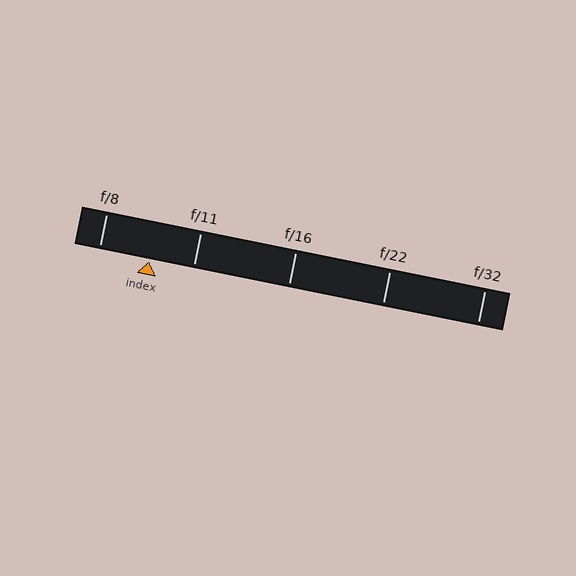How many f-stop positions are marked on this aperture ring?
There are 5 f-stop positions marked.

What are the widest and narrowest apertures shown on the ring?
The widest aperture shown is f/8 and the narrowest is f/32.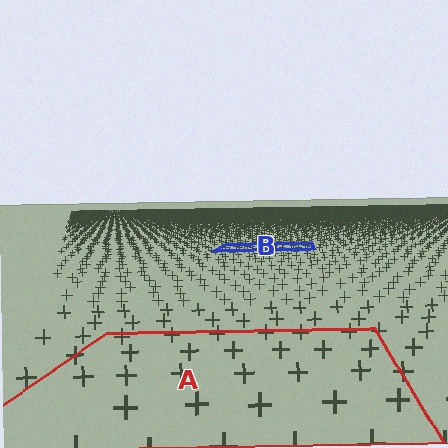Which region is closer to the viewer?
Region A is closer. The texture elements there are larger and more spread out.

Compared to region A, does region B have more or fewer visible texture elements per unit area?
Region B has more texture elements per unit area — they are packed more densely because it is farther away.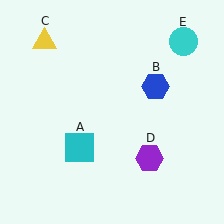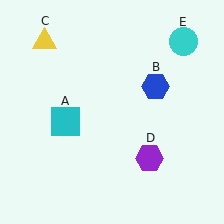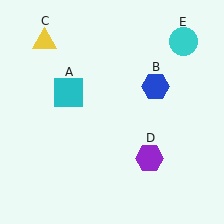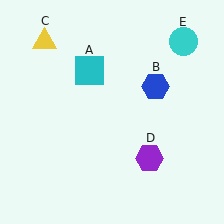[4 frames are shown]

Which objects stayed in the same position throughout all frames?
Blue hexagon (object B) and yellow triangle (object C) and purple hexagon (object D) and cyan circle (object E) remained stationary.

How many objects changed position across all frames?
1 object changed position: cyan square (object A).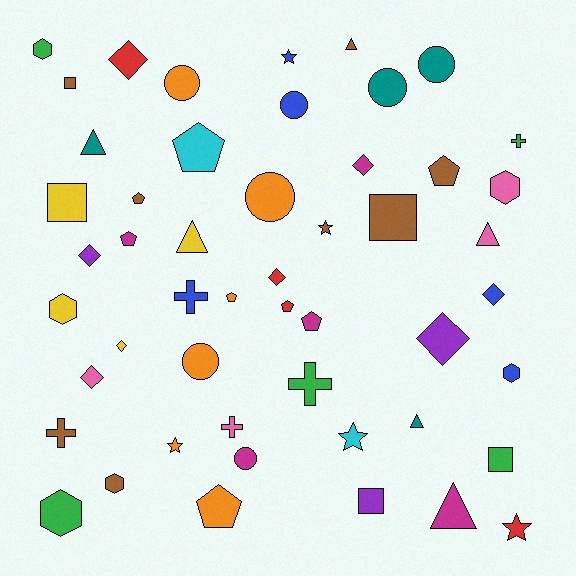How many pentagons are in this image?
There are 8 pentagons.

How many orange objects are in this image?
There are 6 orange objects.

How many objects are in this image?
There are 50 objects.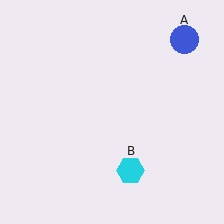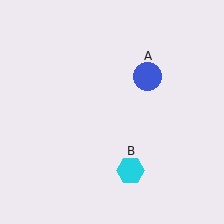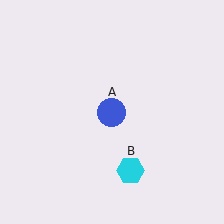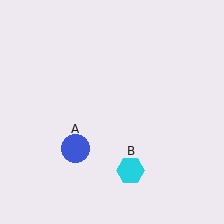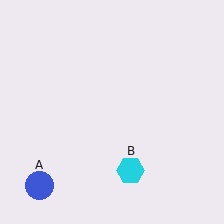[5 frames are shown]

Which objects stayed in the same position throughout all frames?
Cyan hexagon (object B) remained stationary.